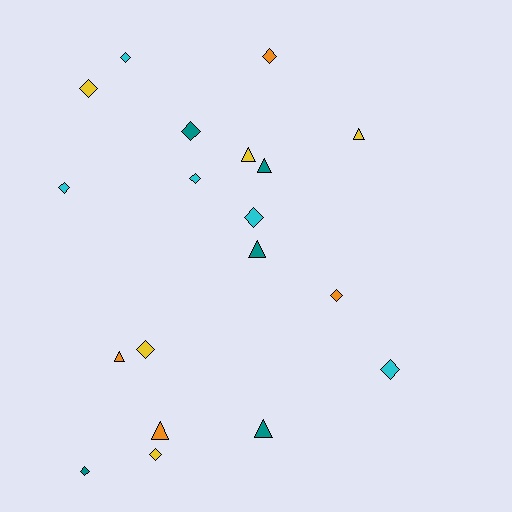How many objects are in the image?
There are 19 objects.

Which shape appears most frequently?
Diamond, with 12 objects.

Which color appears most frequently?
Cyan, with 5 objects.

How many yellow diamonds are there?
There are 3 yellow diamonds.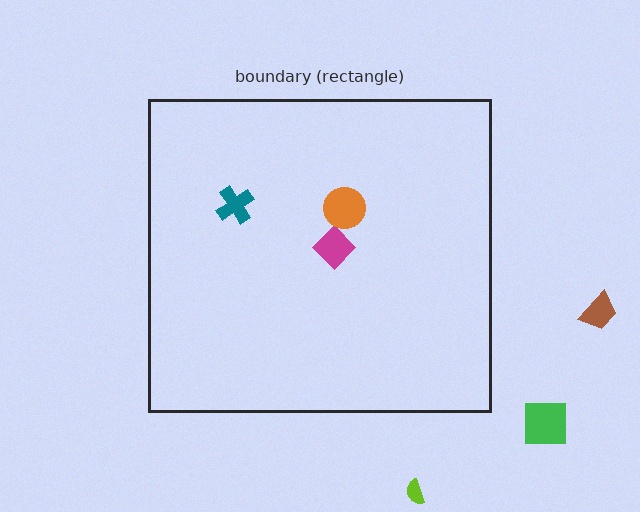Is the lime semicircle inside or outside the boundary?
Outside.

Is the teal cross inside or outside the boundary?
Inside.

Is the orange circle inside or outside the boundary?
Inside.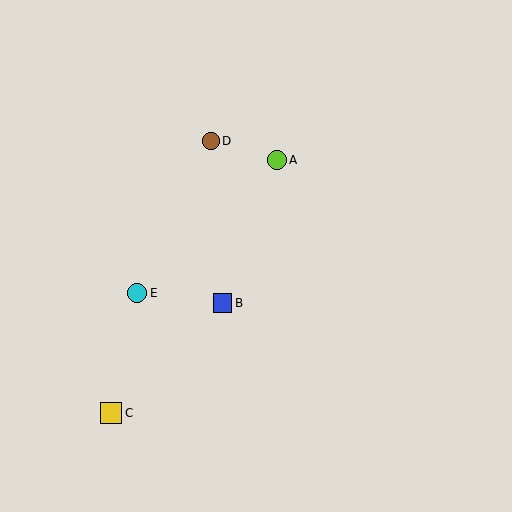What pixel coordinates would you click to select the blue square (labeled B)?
Click at (223, 303) to select the blue square B.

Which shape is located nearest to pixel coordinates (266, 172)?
The lime circle (labeled A) at (277, 160) is nearest to that location.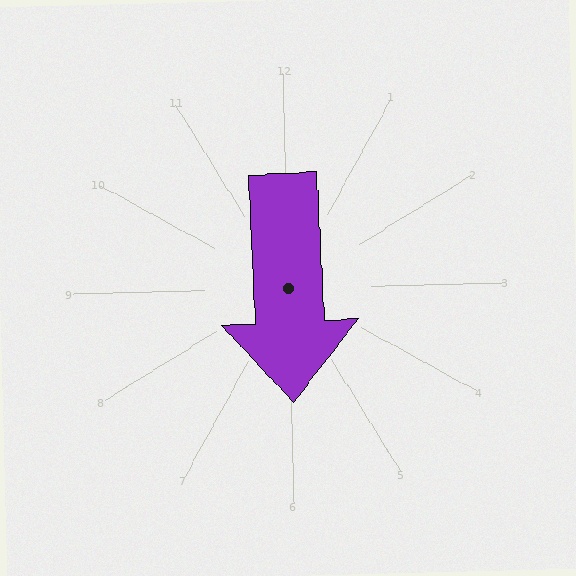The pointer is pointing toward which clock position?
Roughly 6 o'clock.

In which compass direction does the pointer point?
South.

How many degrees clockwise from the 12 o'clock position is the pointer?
Approximately 179 degrees.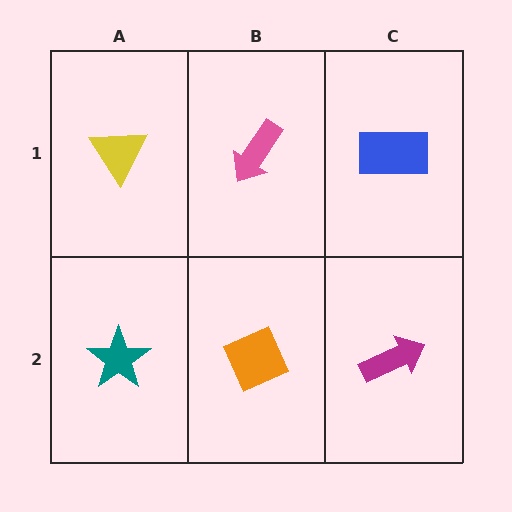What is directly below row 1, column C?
A magenta arrow.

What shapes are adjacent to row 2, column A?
A yellow triangle (row 1, column A), an orange diamond (row 2, column B).